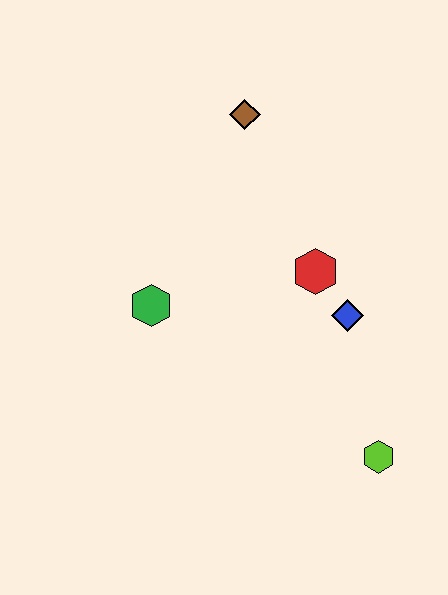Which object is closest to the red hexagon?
The blue diamond is closest to the red hexagon.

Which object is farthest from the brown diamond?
The lime hexagon is farthest from the brown diamond.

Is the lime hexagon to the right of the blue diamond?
Yes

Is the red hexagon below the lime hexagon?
No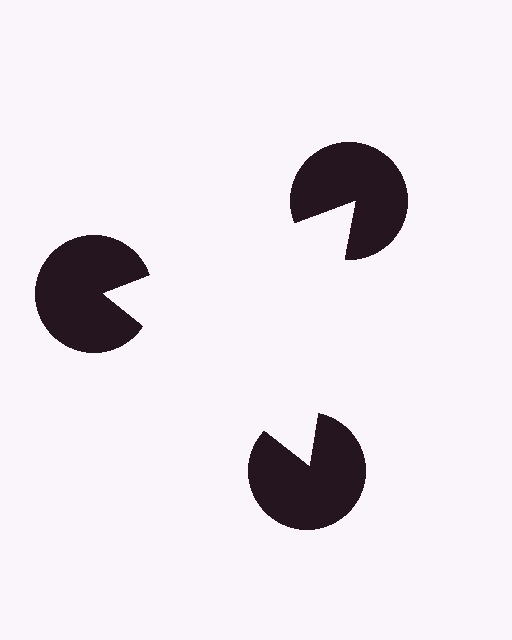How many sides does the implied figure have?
3 sides.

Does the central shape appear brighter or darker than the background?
It typically appears slightly brighter than the background, even though no actual brightness change is drawn.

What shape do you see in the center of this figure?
An illusory triangle — its edges are inferred from the aligned wedge cuts in the pac-man discs, not physically drawn.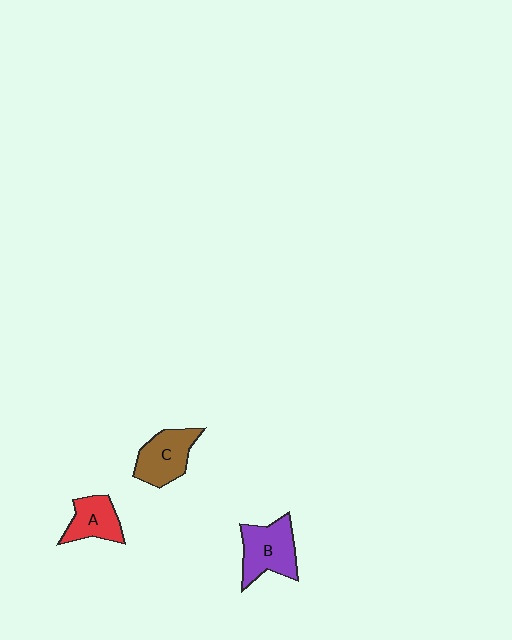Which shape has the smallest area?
Shape A (red).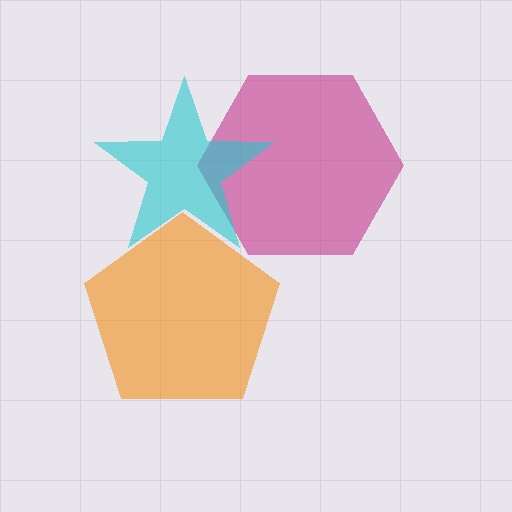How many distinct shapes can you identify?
There are 3 distinct shapes: a magenta hexagon, a cyan star, an orange pentagon.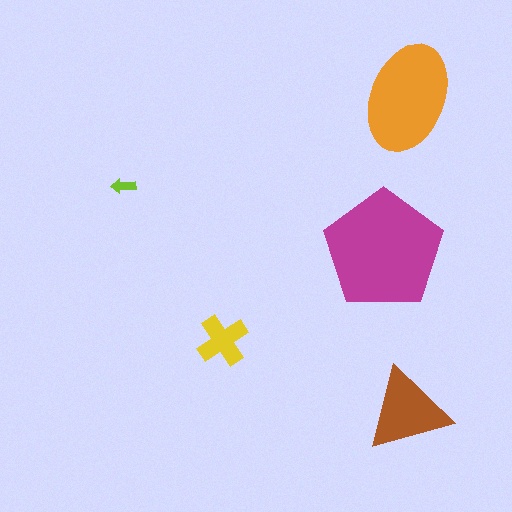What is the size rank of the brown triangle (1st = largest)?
3rd.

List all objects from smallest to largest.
The lime arrow, the yellow cross, the brown triangle, the orange ellipse, the magenta pentagon.